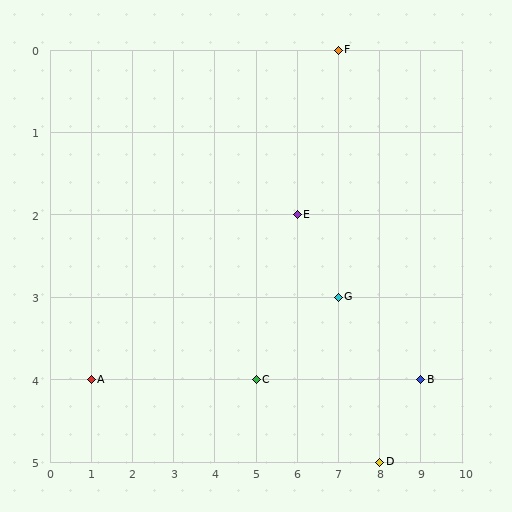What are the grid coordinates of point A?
Point A is at grid coordinates (1, 4).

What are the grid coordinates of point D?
Point D is at grid coordinates (8, 5).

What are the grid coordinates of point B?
Point B is at grid coordinates (9, 4).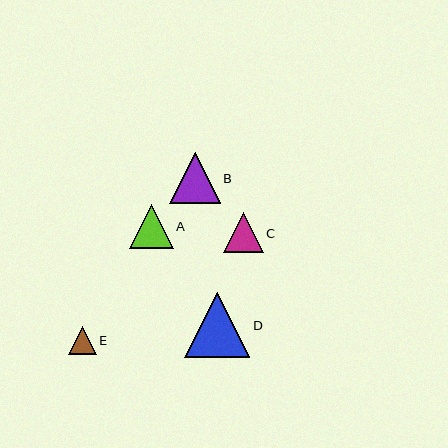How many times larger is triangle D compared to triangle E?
Triangle D is approximately 2.3 times the size of triangle E.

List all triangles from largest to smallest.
From largest to smallest: D, B, A, C, E.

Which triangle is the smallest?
Triangle E is the smallest with a size of approximately 28 pixels.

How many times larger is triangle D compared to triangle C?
Triangle D is approximately 1.6 times the size of triangle C.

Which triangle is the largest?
Triangle D is the largest with a size of approximately 65 pixels.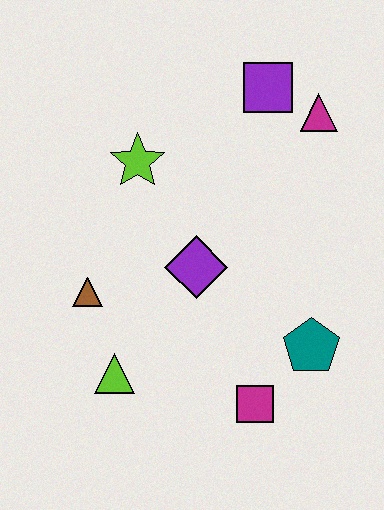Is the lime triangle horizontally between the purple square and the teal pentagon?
No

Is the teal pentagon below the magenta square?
No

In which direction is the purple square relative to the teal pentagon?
The purple square is above the teal pentagon.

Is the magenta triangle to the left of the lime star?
No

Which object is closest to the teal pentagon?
The magenta square is closest to the teal pentagon.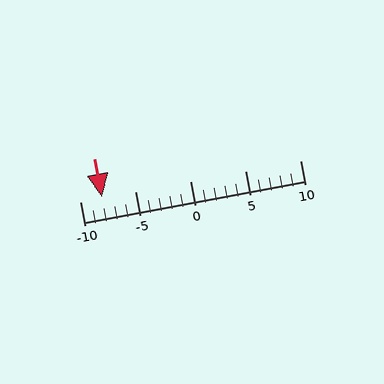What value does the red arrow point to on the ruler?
The red arrow points to approximately -8.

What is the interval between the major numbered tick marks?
The major tick marks are spaced 5 units apart.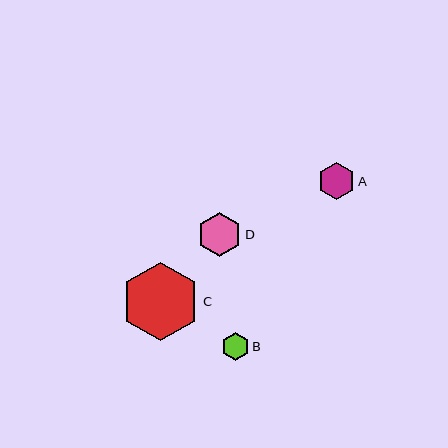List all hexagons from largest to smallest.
From largest to smallest: C, D, A, B.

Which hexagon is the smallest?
Hexagon B is the smallest with a size of approximately 28 pixels.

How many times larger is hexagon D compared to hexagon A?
Hexagon D is approximately 1.2 times the size of hexagon A.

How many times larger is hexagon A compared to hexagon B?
Hexagon A is approximately 1.3 times the size of hexagon B.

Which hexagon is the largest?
Hexagon C is the largest with a size of approximately 79 pixels.